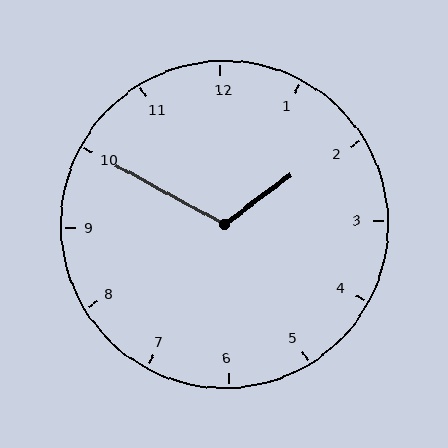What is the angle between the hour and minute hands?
Approximately 115 degrees.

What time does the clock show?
1:50.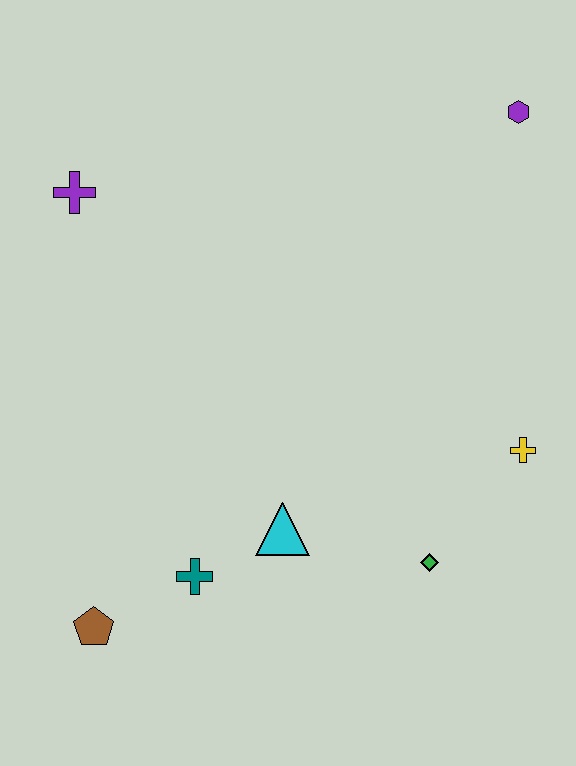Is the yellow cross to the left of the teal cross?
No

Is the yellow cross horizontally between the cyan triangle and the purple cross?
No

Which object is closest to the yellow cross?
The green diamond is closest to the yellow cross.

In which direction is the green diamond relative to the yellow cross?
The green diamond is below the yellow cross.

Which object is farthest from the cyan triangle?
The purple hexagon is farthest from the cyan triangle.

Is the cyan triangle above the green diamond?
Yes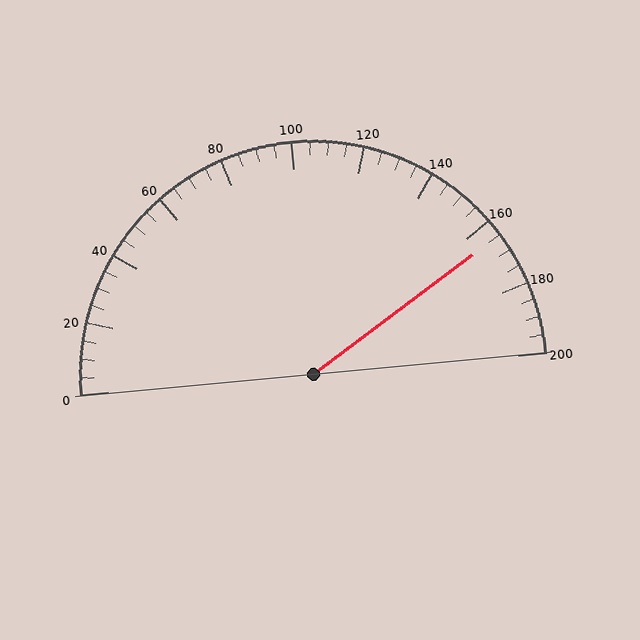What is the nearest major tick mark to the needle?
The nearest major tick mark is 160.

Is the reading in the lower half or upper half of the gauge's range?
The reading is in the upper half of the range (0 to 200).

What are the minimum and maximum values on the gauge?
The gauge ranges from 0 to 200.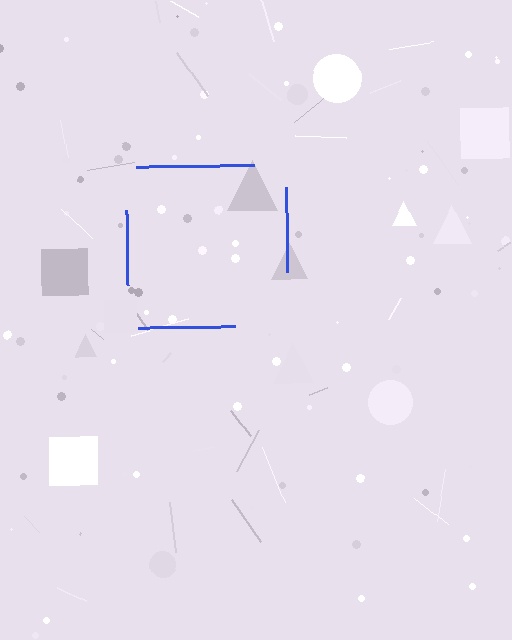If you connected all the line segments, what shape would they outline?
They would outline a square.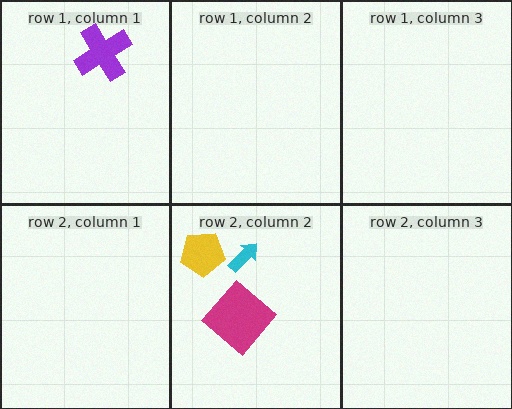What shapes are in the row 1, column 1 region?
The purple cross.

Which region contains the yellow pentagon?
The row 2, column 2 region.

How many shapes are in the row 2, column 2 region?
3.